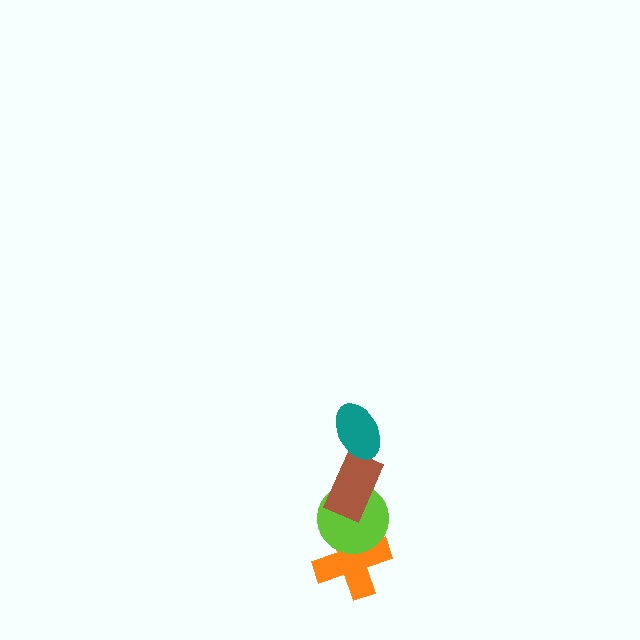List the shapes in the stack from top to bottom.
From top to bottom: the teal ellipse, the brown rectangle, the lime circle, the orange cross.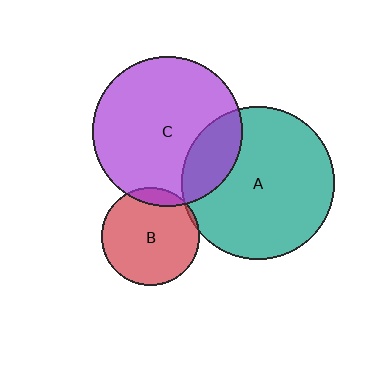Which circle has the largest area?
Circle A (teal).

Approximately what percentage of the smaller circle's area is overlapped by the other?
Approximately 20%.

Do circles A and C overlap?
Yes.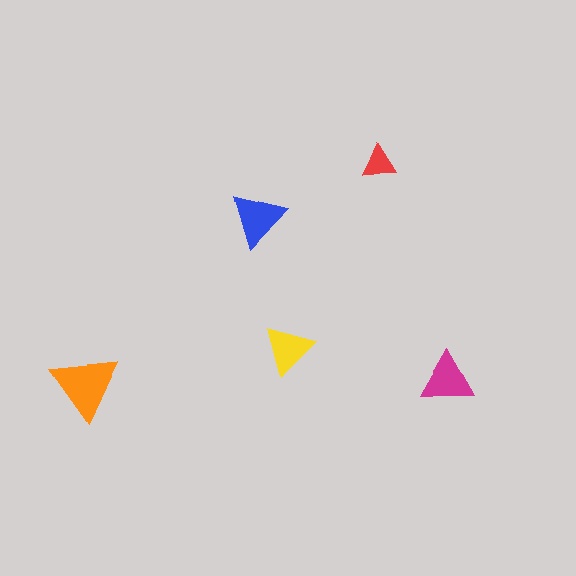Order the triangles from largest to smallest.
the orange one, the blue one, the magenta one, the yellow one, the red one.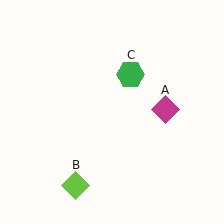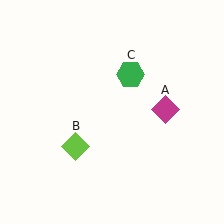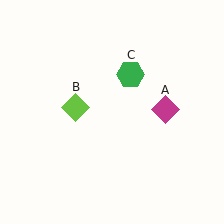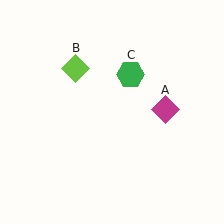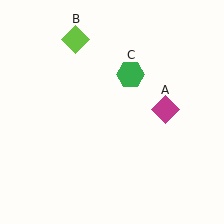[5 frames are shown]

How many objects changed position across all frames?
1 object changed position: lime diamond (object B).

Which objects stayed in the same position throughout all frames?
Magenta diamond (object A) and green hexagon (object C) remained stationary.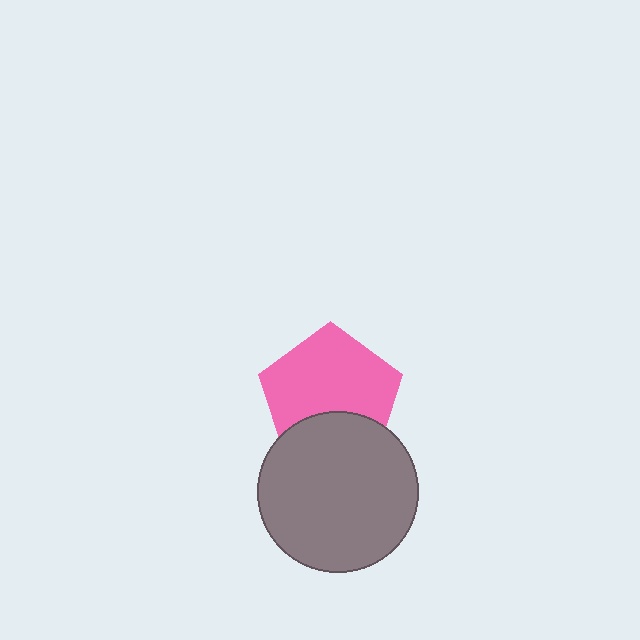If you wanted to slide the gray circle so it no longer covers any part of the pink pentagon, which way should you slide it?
Slide it down — that is the most direct way to separate the two shapes.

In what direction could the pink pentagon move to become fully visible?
The pink pentagon could move up. That would shift it out from behind the gray circle entirely.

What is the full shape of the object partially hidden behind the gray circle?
The partially hidden object is a pink pentagon.